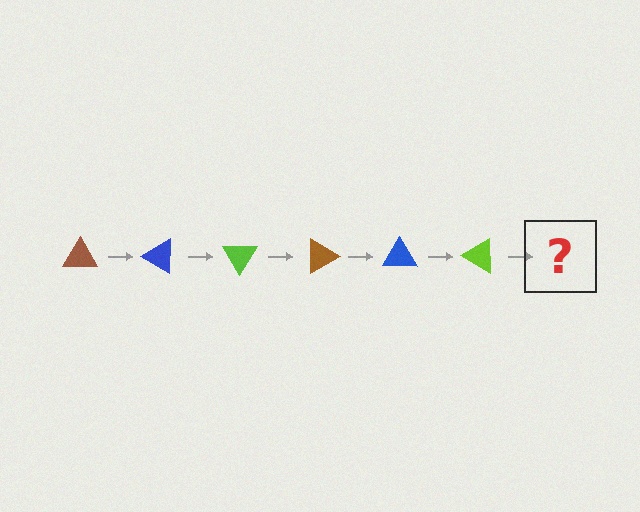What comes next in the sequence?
The next element should be a brown triangle, rotated 180 degrees from the start.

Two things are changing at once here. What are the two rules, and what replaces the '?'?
The two rules are that it rotates 30 degrees each step and the color cycles through brown, blue, and lime. The '?' should be a brown triangle, rotated 180 degrees from the start.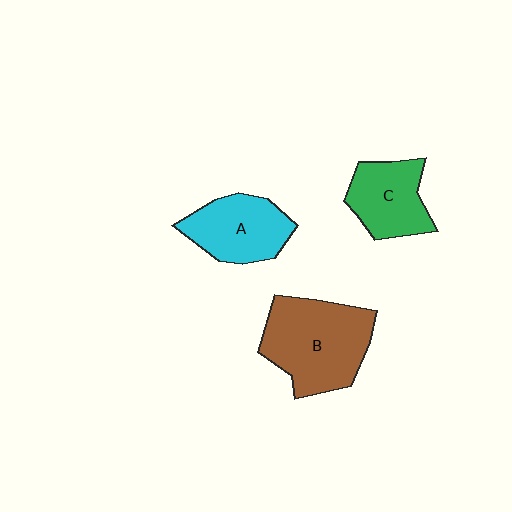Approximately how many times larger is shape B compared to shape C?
Approximately 1.6 times.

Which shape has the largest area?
Shape B (brown).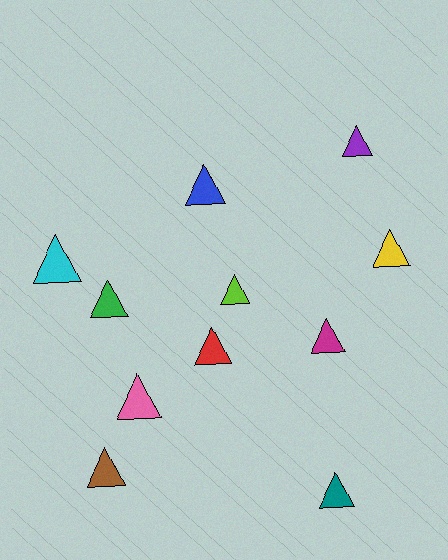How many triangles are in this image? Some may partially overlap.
There are 11 triangles.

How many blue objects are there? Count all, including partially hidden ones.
There is 1 blue object.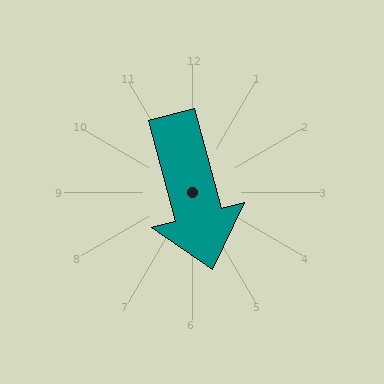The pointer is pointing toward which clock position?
Roughly 5 o'clock.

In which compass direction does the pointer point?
South.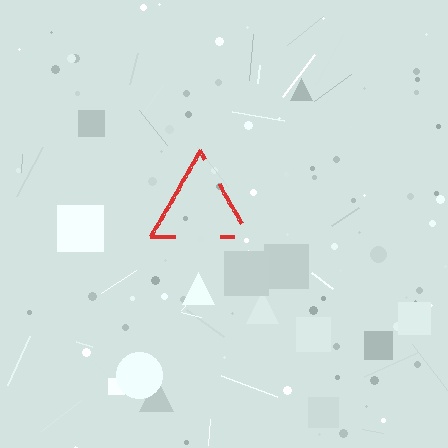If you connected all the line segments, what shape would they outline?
They would outline a triangle.